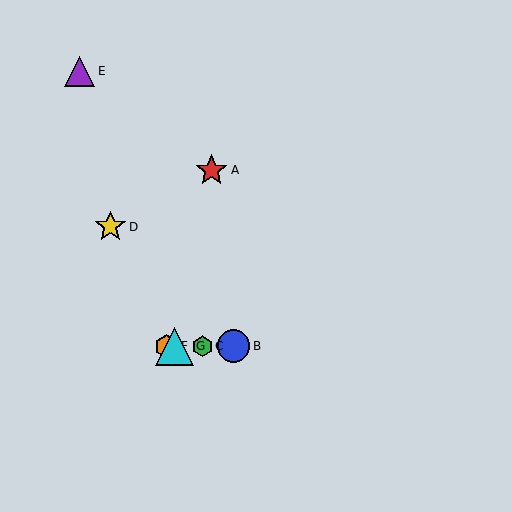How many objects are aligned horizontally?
4 objects (B, C, F, G) are aligned horizontally.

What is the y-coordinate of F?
Object F is at y≈346.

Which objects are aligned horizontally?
Objects B, C, F, G are aligned horizontally.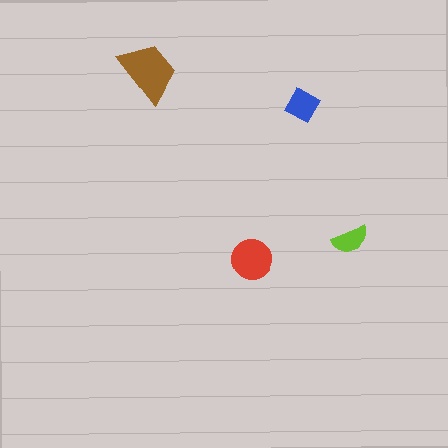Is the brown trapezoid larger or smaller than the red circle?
Larger.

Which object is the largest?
The brown trapezoid.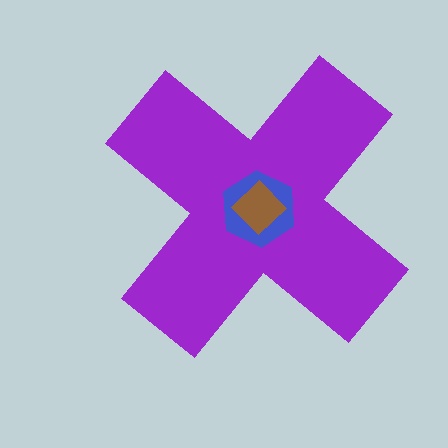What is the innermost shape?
The brown diamond.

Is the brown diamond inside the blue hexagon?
Yes.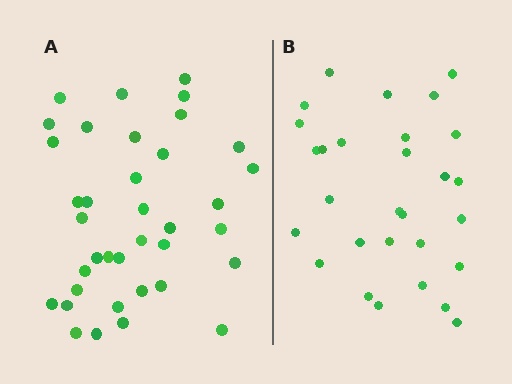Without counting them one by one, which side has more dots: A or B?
Region A (the left region) has more dots.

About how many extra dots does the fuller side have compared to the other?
Region A has roughly 8 or so more dots than region B.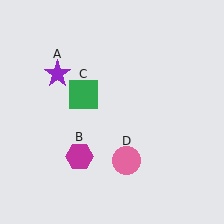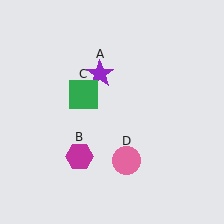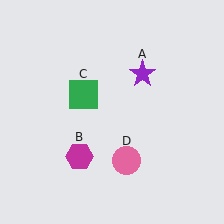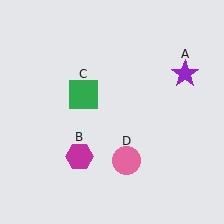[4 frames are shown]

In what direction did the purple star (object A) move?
The purple star (object A) moved right.